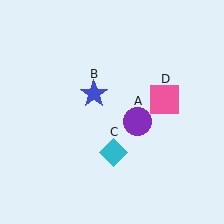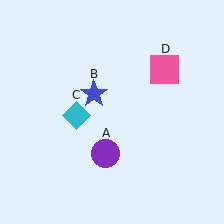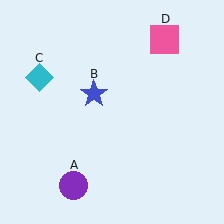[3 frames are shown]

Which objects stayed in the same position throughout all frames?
Blue star (object B) remained stationary.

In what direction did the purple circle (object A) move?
The purple circle (object A) moved down and to the left.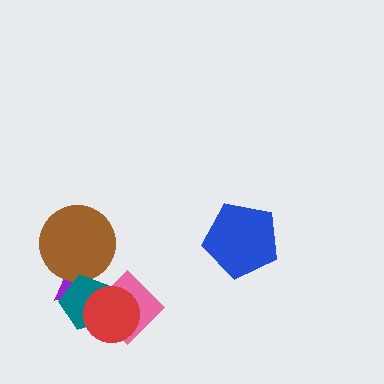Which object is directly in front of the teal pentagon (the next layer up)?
The pink diamond is directly in front of the teal pentagon.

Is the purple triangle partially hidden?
Yes, it is partially covered by another shape.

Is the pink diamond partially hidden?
Yes, it is partially covered by another shape.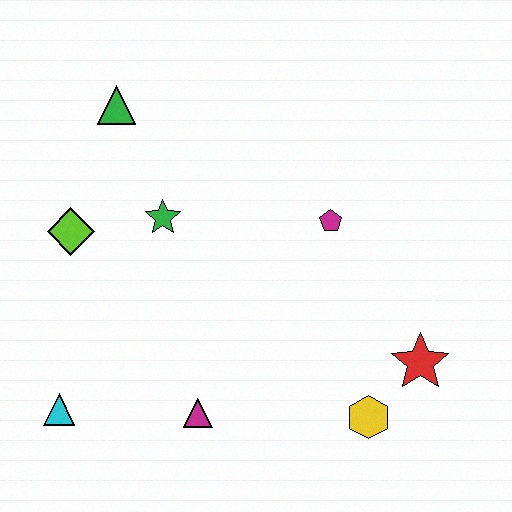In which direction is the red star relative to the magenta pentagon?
The red star is below the magenta pentagon.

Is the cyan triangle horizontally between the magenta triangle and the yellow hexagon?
No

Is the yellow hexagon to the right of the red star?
No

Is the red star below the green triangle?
Yes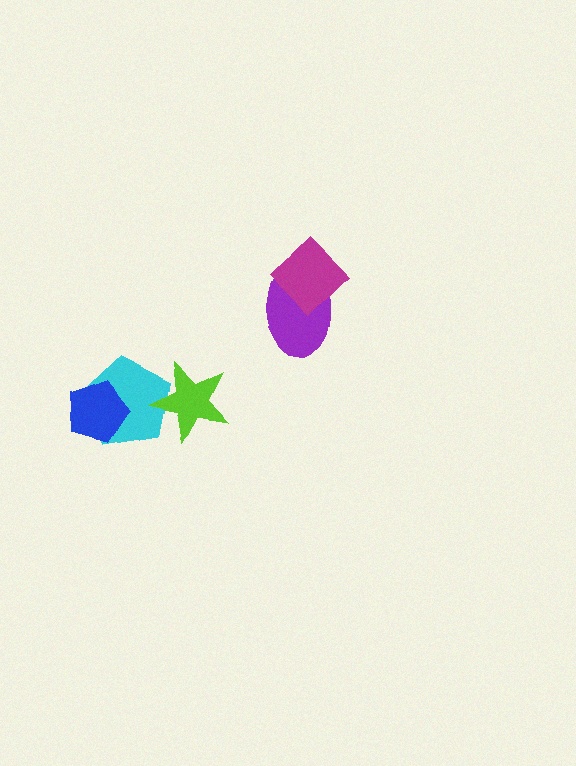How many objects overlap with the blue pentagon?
1 object overlaps with the blue pentagon.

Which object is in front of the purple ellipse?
The magenta diamond is in front of the purple ellipse.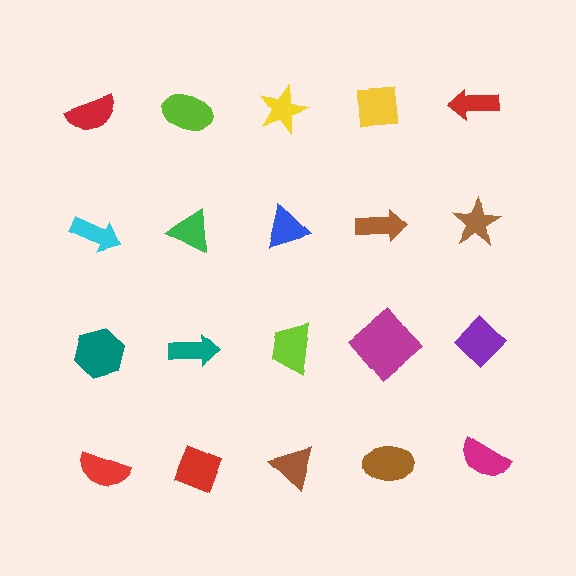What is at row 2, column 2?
A green triangle.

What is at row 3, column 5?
A purple diamond.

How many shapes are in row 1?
5 shapes.